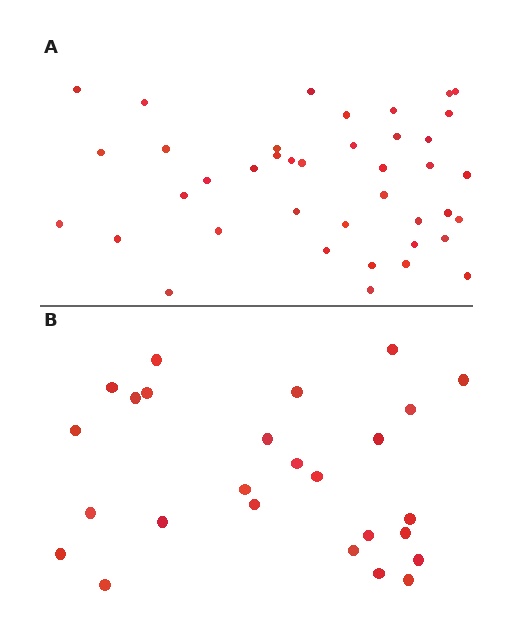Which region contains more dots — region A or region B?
Region A (the top region) has more dots.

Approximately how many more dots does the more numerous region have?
Region A has approximately 15 more dots than region B.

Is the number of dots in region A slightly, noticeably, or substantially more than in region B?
Region A has substantially more. The ratio is roughly 1.5 to 1.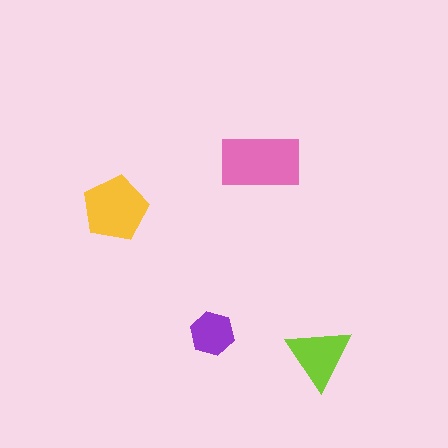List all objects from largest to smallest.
The pink rectangle, the yellow pentagon, the lime triangle, the purple hexagon.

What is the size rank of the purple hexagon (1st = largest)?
4th.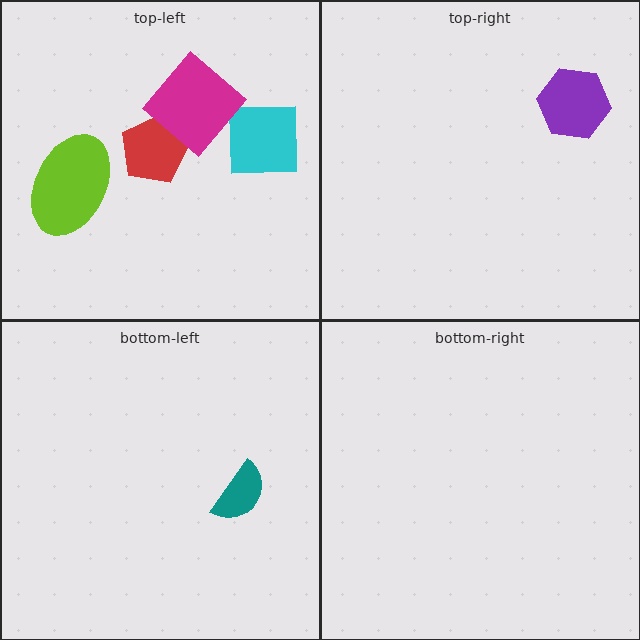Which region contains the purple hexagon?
The top-right region.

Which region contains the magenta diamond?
The top-left region.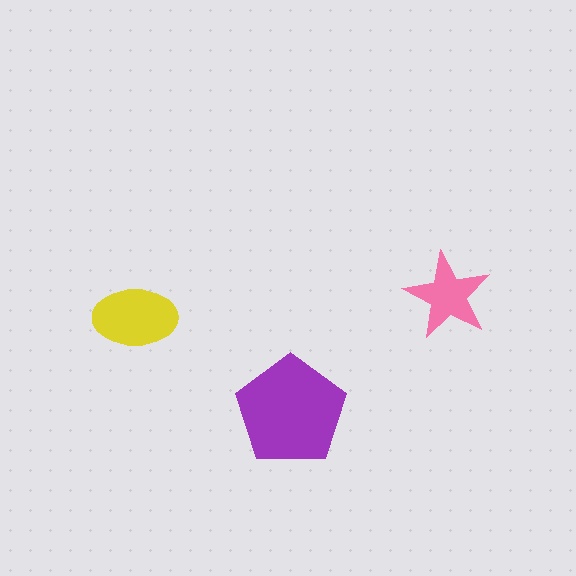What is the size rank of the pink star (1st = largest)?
3rd.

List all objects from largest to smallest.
The purple pentagon, the yellow ellipse, the pink star.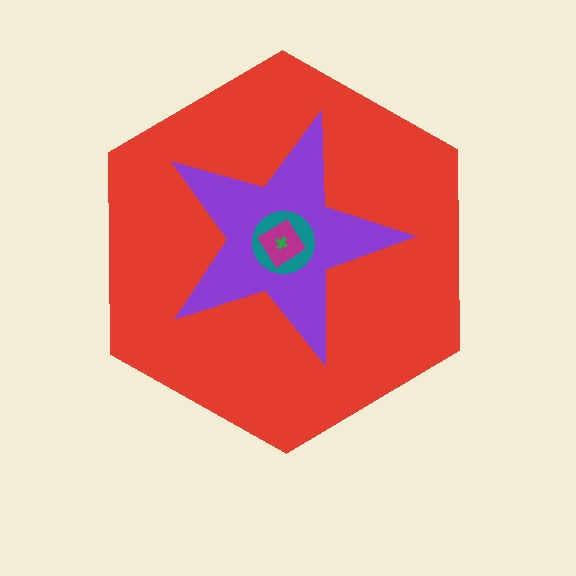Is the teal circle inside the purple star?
Yes.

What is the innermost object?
The green cross.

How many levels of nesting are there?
5.